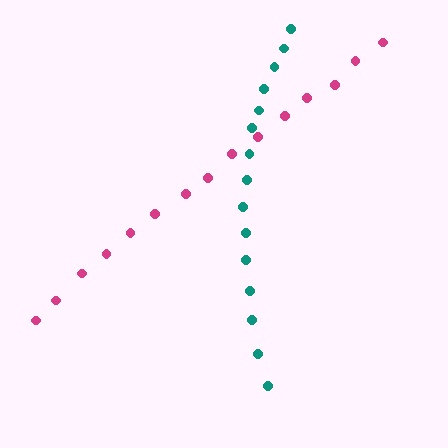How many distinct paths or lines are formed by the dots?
There are 2 distinct paths.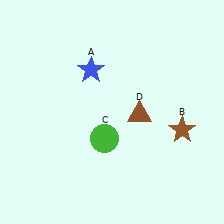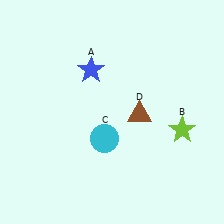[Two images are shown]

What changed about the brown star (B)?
In Image 1, B is brown. In Image 2, it changed to lime.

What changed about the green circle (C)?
In Image 1, C is green. In Image 2, it changed to cyan.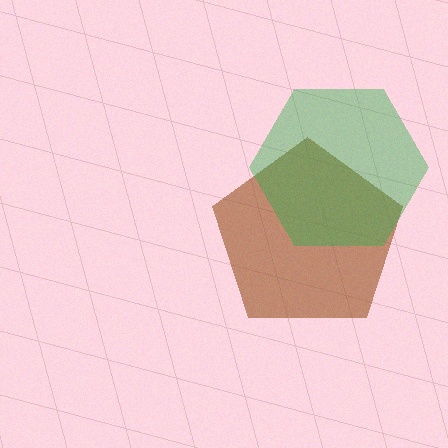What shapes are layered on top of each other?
The layered shapes are: a brown pentagon, a green hexagon.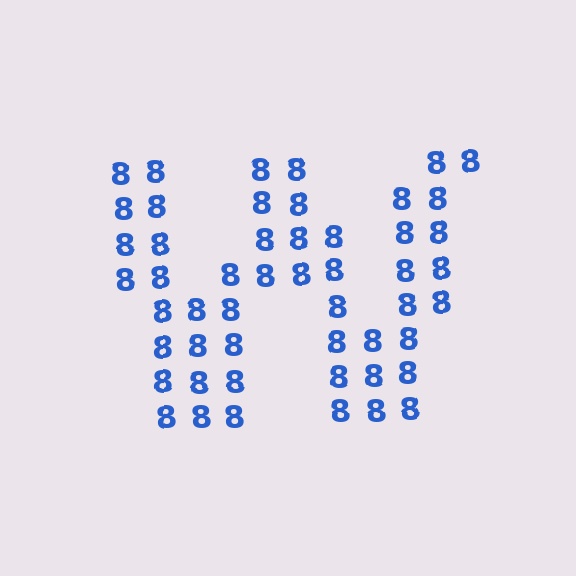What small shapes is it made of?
It is made of small digit 8's.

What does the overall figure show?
The overall figure shows the letter W.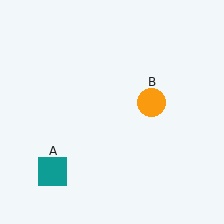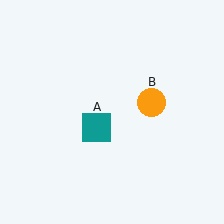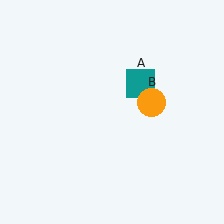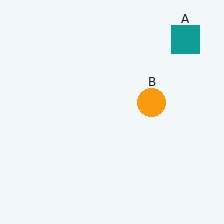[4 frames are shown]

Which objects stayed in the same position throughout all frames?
Orange circle (object B) remained stationary.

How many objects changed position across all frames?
1 object changed position: teal square (object A).